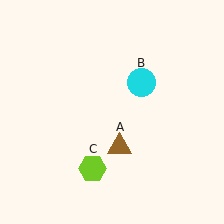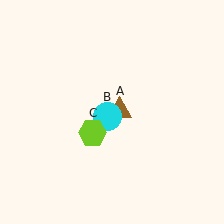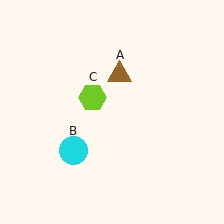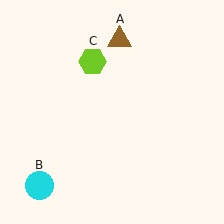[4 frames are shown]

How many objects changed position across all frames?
3 objects changed position: brown triangle (object A), cyan circle (object B), lime hexagon (object C).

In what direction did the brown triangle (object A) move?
The brown triangle (object A) moved up.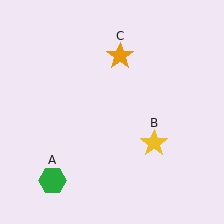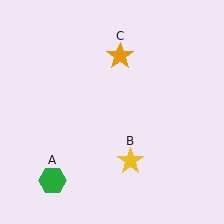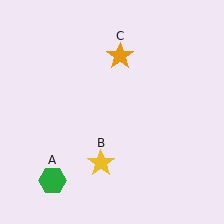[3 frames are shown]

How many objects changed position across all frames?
1 object changed position: yellow star (object B).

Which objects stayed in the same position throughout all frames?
Green hexagon (object A) and orange star (object C) remained stationary.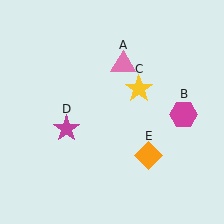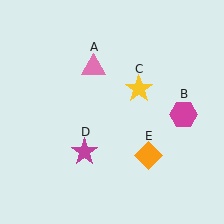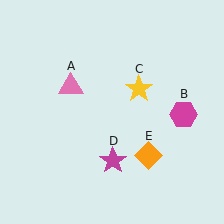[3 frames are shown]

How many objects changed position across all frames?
2 objects changed position: pink triangle (object A), magenta star (object D).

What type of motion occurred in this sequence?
The pink triangle (object A), magenta star (object D) rotated counterclockwise around the center of the scene.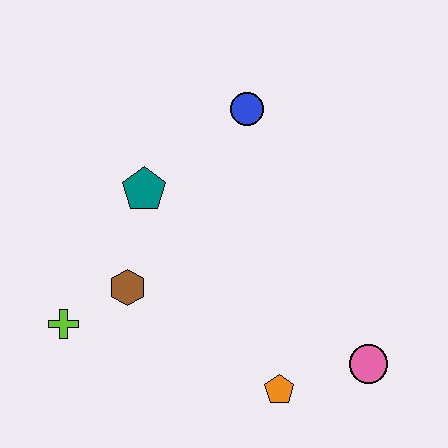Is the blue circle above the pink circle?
Yes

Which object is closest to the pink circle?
The orange pentagon is closest to the pink circle.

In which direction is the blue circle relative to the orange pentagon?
The blue circle is above the orange pentagon.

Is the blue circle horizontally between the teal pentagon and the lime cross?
No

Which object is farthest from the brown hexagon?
The pink circle is farthest from the brown hexagon.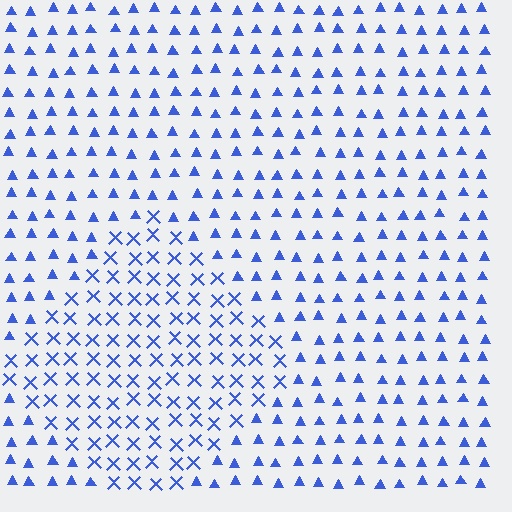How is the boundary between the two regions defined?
The boundary is defined by a change in element shape: X marks inside vs. triangles outside. All elements share the same color and spacing.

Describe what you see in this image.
The image is filled with small blue elements arranged in a uniform grid. A diamond-shaped region contains X marks, while the surrounding area contains triangles. The boundary is defined purely by the change in element shape.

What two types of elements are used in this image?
The image uses X marks inside the diamond region and triangles outside it.